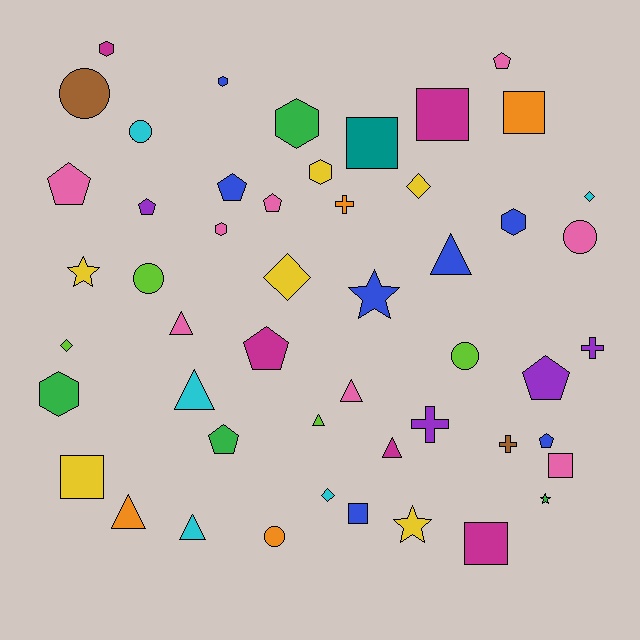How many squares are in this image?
There are 7 squares.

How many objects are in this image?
There are 50 objects.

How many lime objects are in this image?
There are 4 lime objects.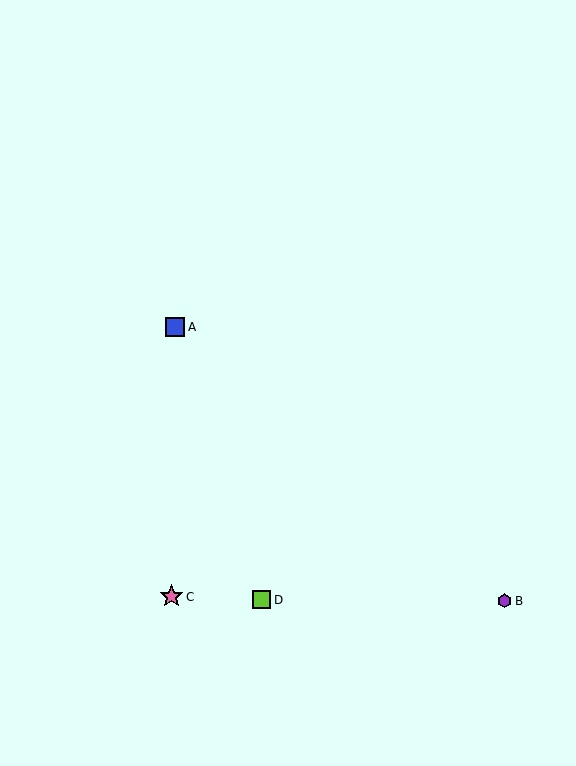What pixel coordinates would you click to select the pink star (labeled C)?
Click at (172, 597) to select the pink star C.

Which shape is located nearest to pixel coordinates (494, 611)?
The purple hexagon (labeled B) at (505, 601) is nearest to that location.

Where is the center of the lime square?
The center of the lime square is at (262, 600).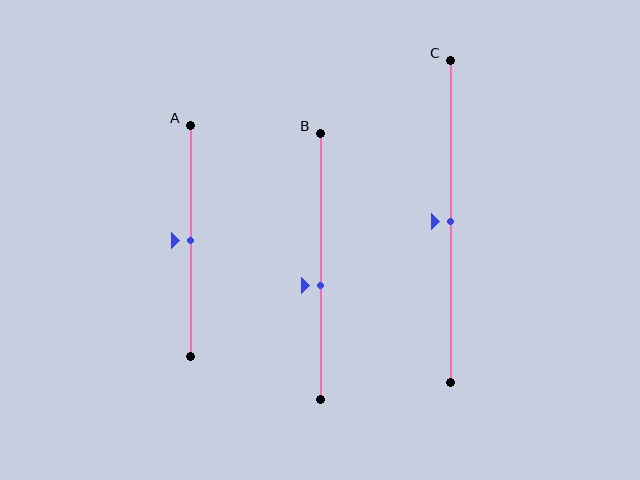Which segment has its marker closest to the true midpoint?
Segment A has its marker closest to the true midpoint.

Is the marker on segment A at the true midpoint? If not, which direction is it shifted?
Yes, the marker on segment A is at the true midpoint.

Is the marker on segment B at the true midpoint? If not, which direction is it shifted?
No, the marker on segment B is shifted downward by about 7% of the segment length.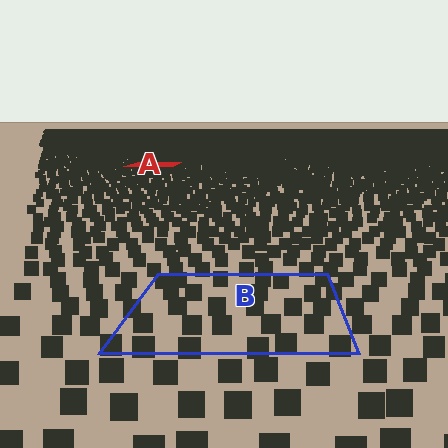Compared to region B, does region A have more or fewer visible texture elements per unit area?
Region A has more texture elements per unit area — they are packed more densely because it is farther away.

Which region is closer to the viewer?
Region B is closer. The texture elements there are larger and more spread out.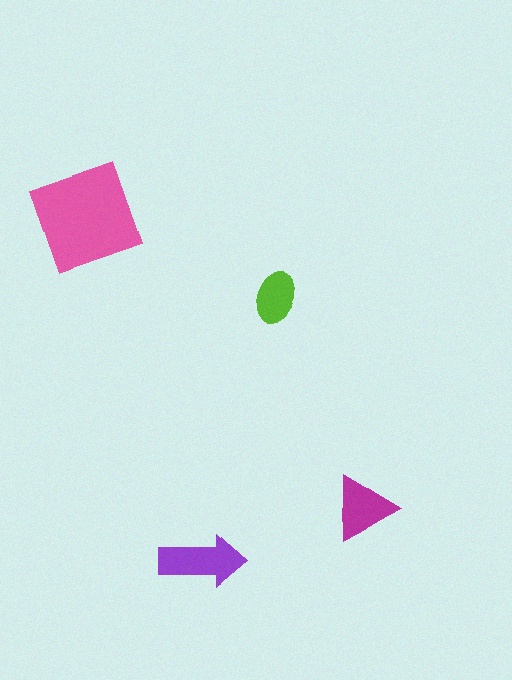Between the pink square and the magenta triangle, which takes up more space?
The pink square.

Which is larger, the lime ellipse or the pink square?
The pink square.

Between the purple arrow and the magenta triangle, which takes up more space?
The purple arrow.